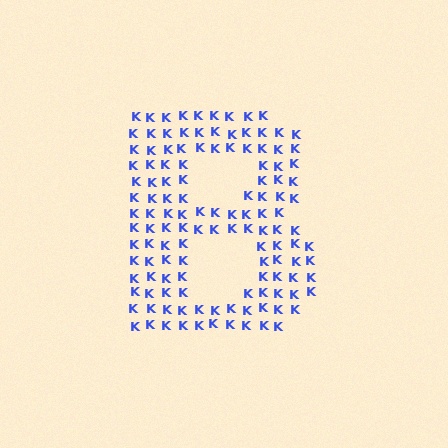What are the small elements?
The small elements are letter K's.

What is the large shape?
The large shape is the letter B.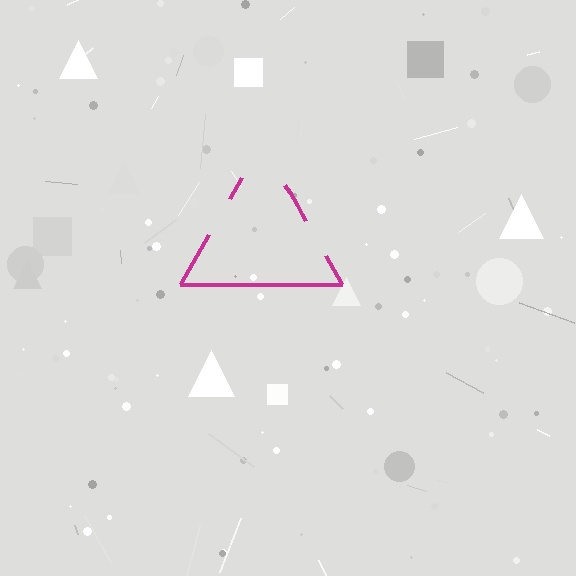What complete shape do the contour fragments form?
The contour fragments form a triangle.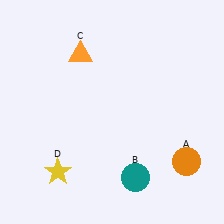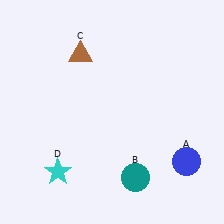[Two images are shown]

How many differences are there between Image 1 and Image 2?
There are 3 differences between the two images.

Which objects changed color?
A changed from orange to blue. C changed from orange to brown. D changed from yellow to cyan.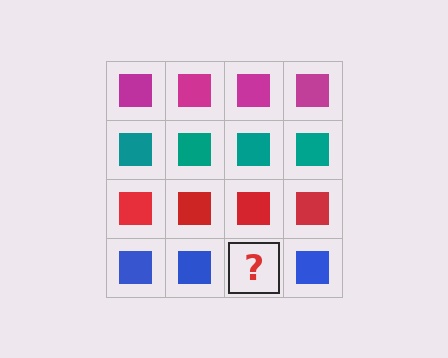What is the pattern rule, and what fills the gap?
The rule is that each row has a consistent color. The gap should be filled with a blue square.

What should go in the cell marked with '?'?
The missing cell should contain a blue square.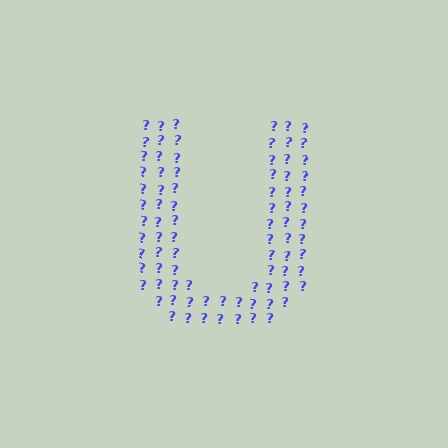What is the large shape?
The large shape is the letter U.